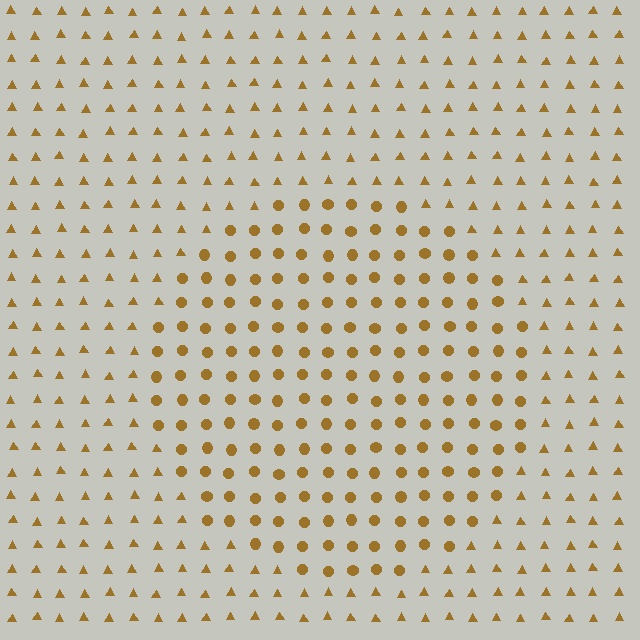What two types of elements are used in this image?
The image uses circles inside the circle region and triangles outside it.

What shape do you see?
I see a circle.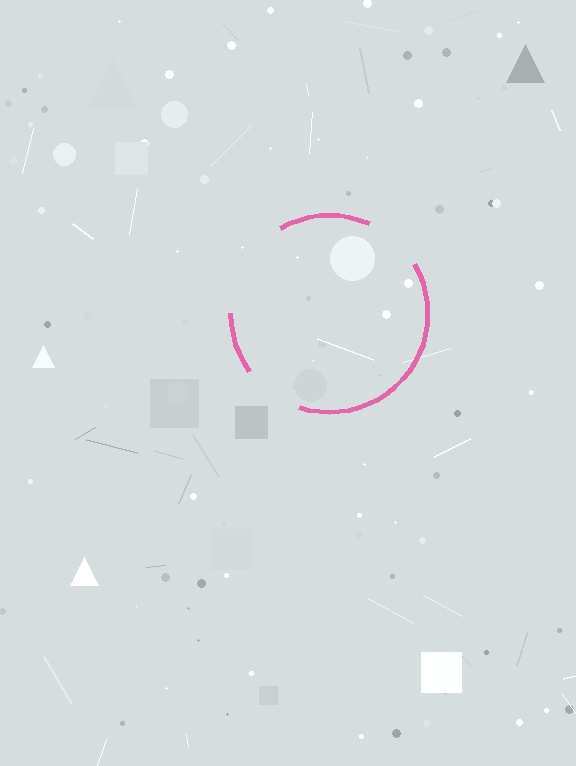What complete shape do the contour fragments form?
The contour fragments form a circle.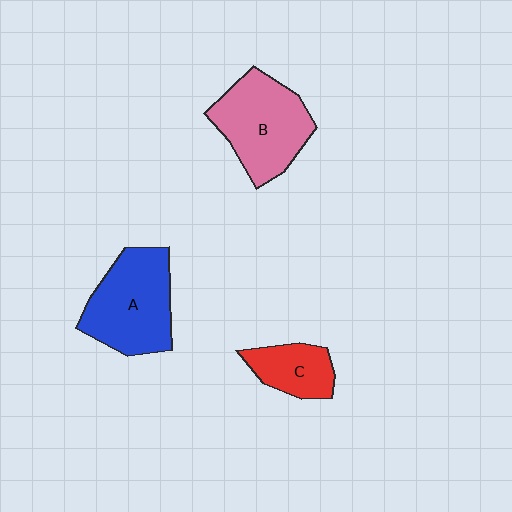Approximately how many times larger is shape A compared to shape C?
Approximately 2.0 times.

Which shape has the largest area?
Shape A (blue).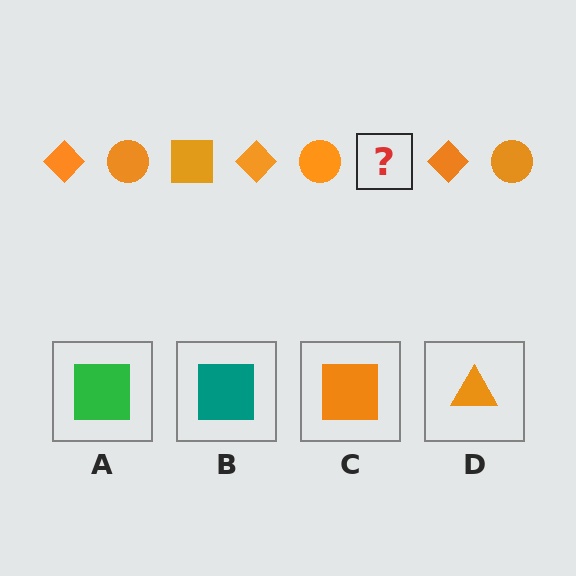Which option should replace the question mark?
Option C.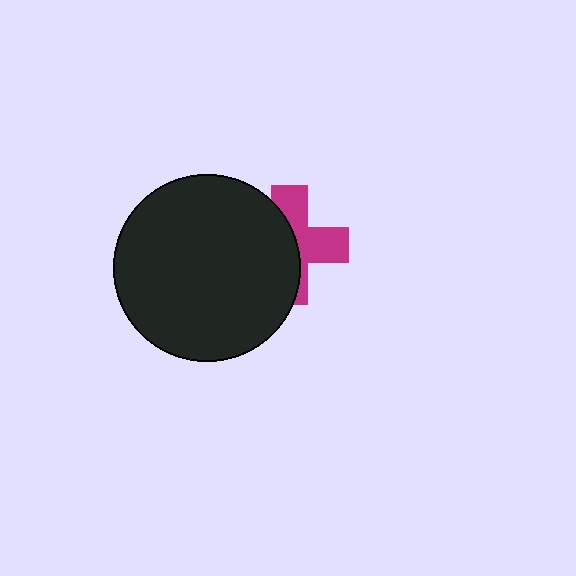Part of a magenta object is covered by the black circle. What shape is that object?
It is a cross.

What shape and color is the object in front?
The object in front is a black circle.